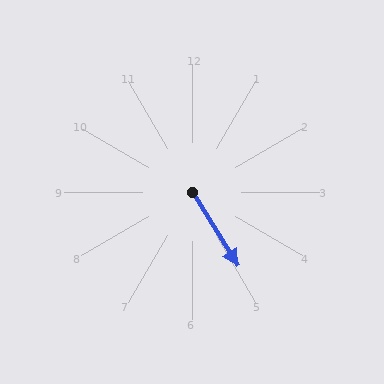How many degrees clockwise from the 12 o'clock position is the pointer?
Approximately 148 degrees.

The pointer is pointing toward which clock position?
Roughly 5 o'clock.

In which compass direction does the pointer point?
Southeast.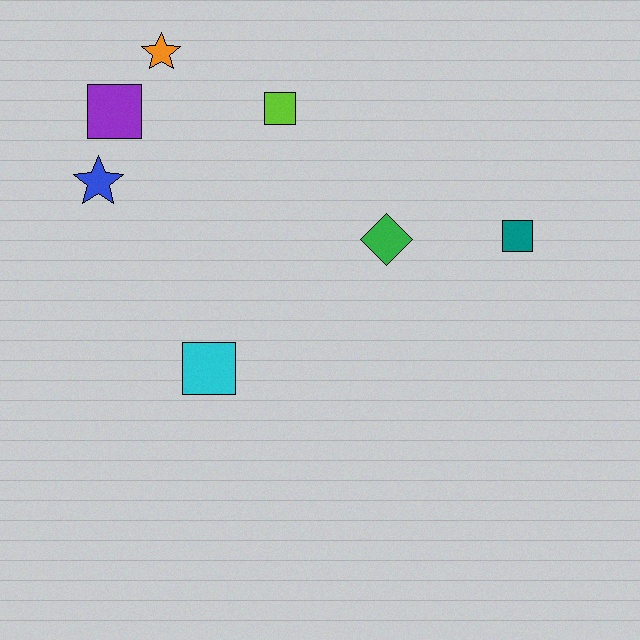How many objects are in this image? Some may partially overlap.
There are 7 objects.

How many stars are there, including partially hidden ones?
There are 2 stars.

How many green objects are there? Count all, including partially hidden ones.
There is 1 green object.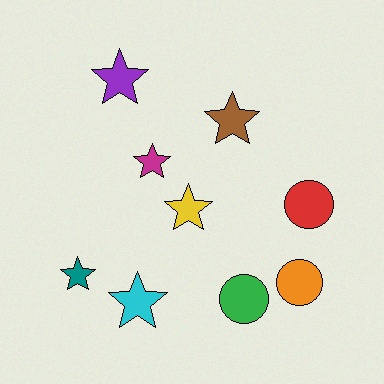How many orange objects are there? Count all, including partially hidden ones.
There is 1 orange object.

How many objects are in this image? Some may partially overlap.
There are 9 objects.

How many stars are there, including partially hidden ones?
There are 6 stars.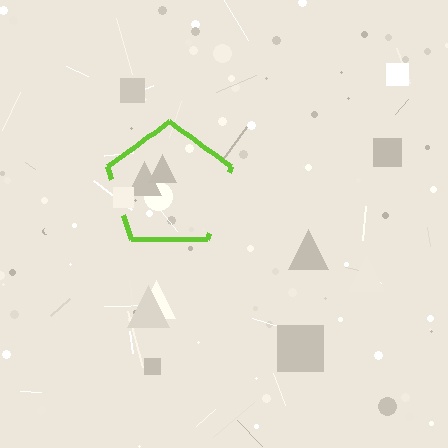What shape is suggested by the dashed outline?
The dashed outline suggests a pentagon.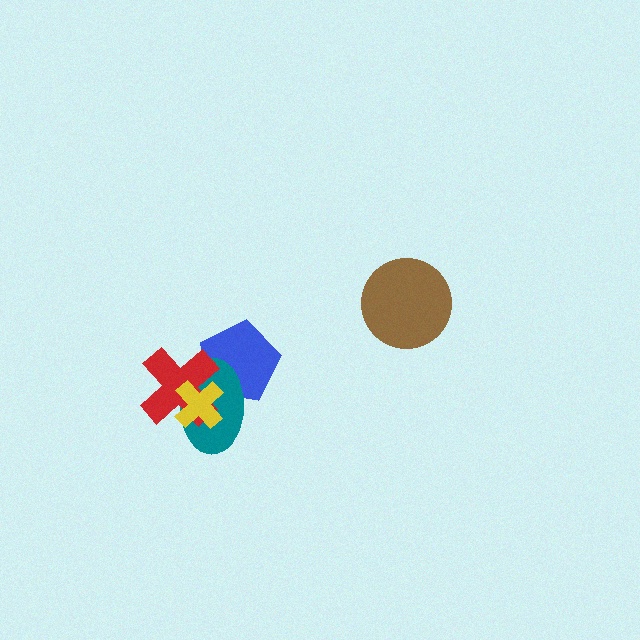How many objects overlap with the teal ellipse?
3 objects overlap with the teal ellipse.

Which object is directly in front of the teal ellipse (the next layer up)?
The red cross is directly in front of the teal ellipse.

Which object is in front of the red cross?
The yellow cross is in front of the red cross.